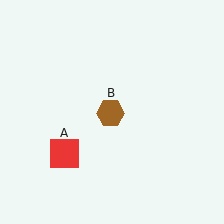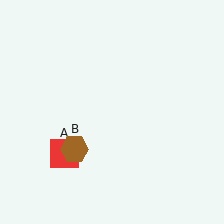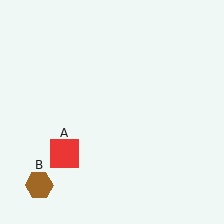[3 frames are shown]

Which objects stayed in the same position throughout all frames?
Red square (object A) remained stationary.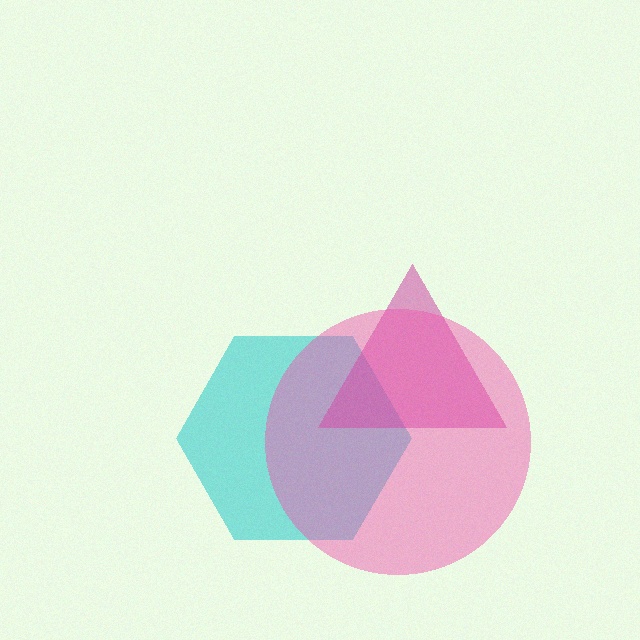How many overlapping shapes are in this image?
There are 3 overlapping shapes in the image.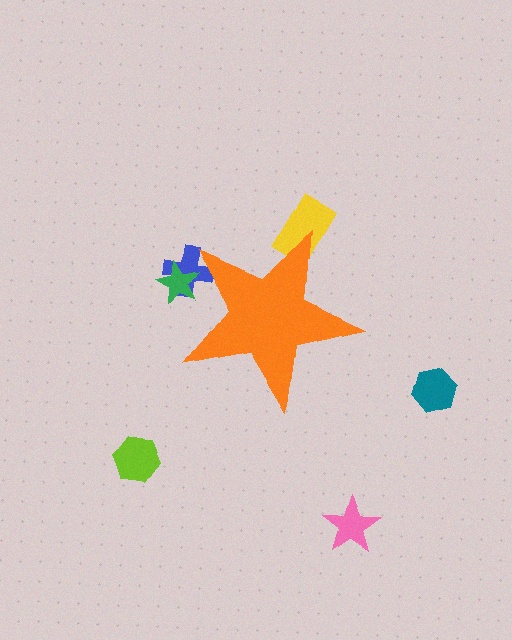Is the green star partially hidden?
Yes, the green star is partially hidden behind the orange star.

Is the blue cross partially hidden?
Yes, the blue cross is partially hidden behind the orange star.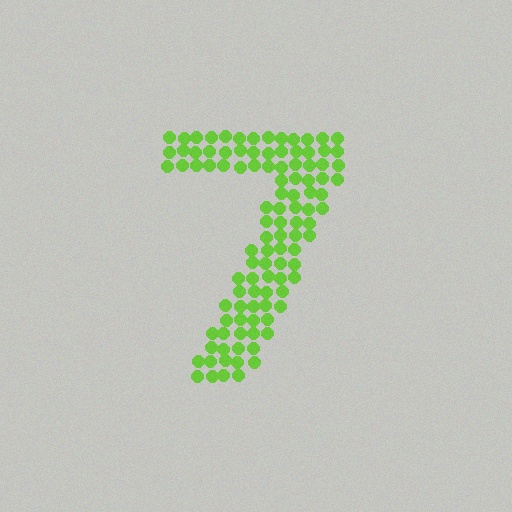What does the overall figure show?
The overall figure shows the digit 7.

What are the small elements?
The small elements are circles.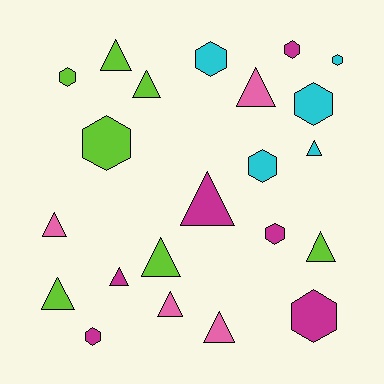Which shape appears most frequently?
Triangle, with 12 objects.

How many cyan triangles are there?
There is 1 cyan triangle.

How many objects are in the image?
There are 22 objects.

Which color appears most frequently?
Lime, with 7 objects.